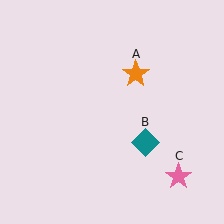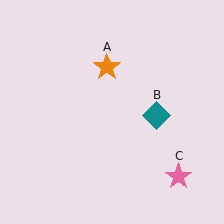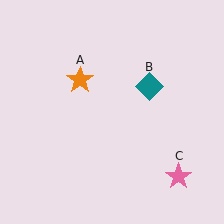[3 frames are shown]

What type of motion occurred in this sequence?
The orange star (object A), teal diamond (object B) rotated counterclockwise around the center of the scene.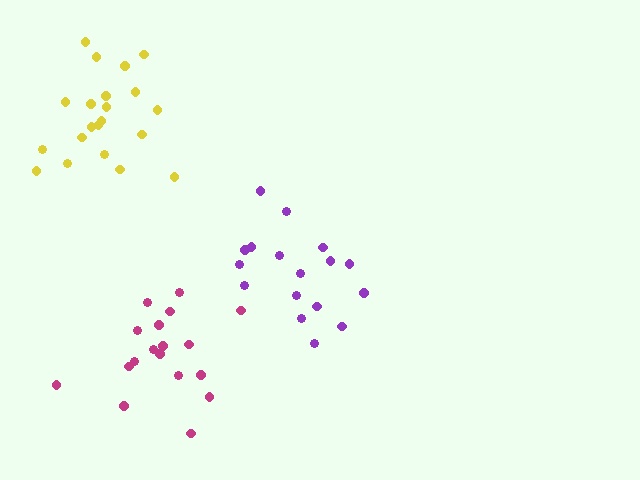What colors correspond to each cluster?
The clusters are colored: purple, yellow, magenta.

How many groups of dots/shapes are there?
There are 3 groups.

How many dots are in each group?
Group 1: 17 dots, Group 2: 21 dots, Group 3: 18 dots (56 total).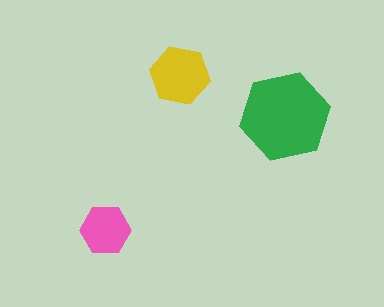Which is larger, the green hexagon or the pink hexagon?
The green one.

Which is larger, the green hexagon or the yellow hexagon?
The green one.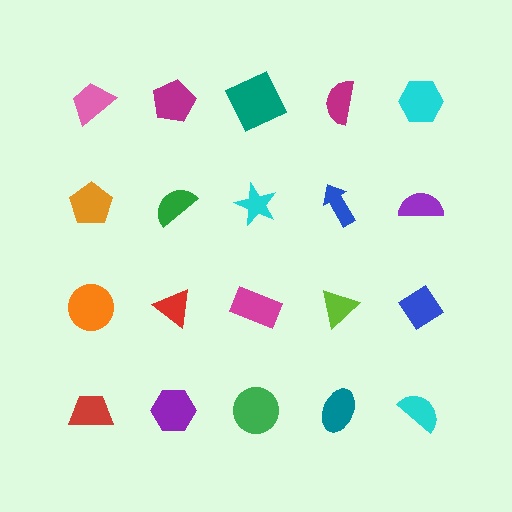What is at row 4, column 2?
A purple hexagon.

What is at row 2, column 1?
An orange pentagon.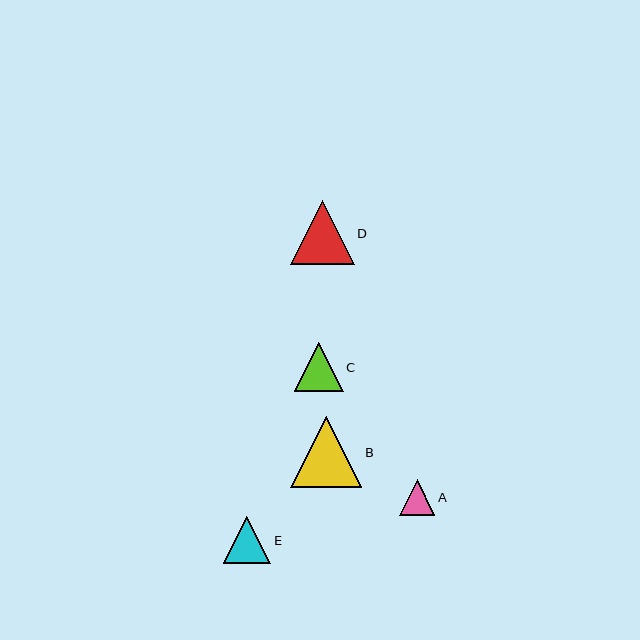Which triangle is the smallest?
Triangle A is the smallest with a size of approximately 36 pixels.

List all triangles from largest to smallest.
From largest to smallest: B, D, C, E, A.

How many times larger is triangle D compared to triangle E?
Triangle D is approximately 1.4 times the size of triangle E.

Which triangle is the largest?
Triangle B is the largest with a size of approximately 71 pixels.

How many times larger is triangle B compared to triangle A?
Triangle B is approximately 2.0 times the size of triangle A.